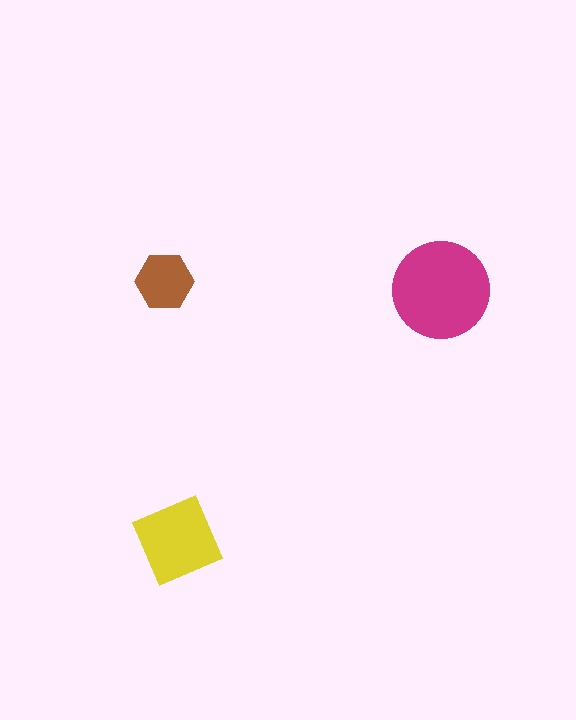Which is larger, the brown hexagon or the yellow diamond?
The yellow diamond.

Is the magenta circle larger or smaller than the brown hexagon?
Larger.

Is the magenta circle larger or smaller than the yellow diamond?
Larger.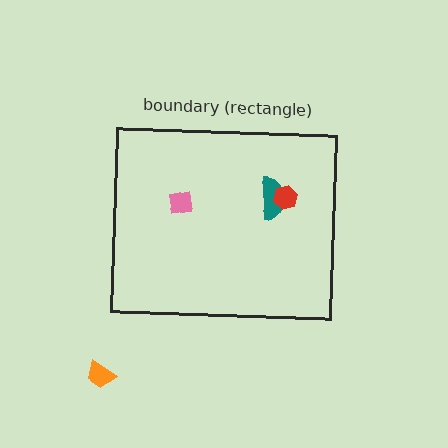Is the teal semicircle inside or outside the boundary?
Inside.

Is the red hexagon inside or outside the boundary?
Inside.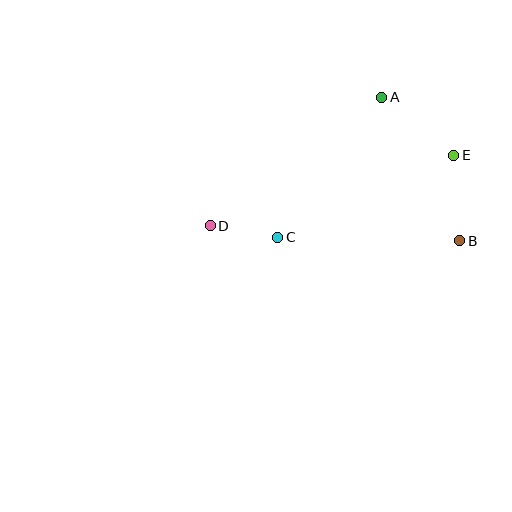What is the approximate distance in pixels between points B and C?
The distance between B and C is approximately 182 pixels.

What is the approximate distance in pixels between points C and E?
The distance between C and E is approximately 194 pixels.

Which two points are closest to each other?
Points C and D are closest to each other.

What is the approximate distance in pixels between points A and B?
The distance between A and B is approximately 163 pixels.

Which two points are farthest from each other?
Points D and E are farthest from each other.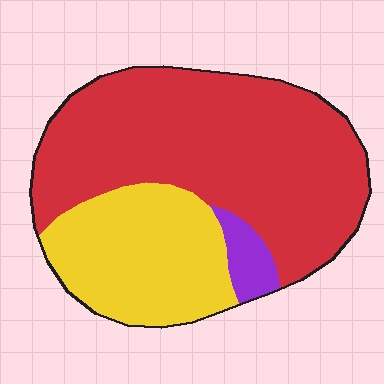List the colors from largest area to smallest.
From largest to smallest: red, yellow, purple.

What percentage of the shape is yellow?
Yellow covers around 30% of the shape.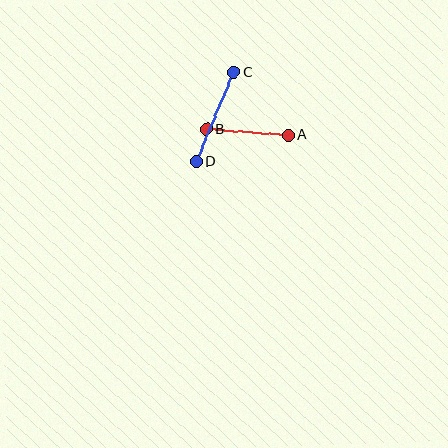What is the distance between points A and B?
The distance is approximately 82 pixels.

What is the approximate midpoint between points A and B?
The midpoint is at approximately (247, 132) pixels.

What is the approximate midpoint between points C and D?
The midpoint is at approximately (215, 117) pixels.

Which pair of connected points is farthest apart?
Points C and D are farthest apart.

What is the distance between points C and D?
The distance is approximately 97 pixels.